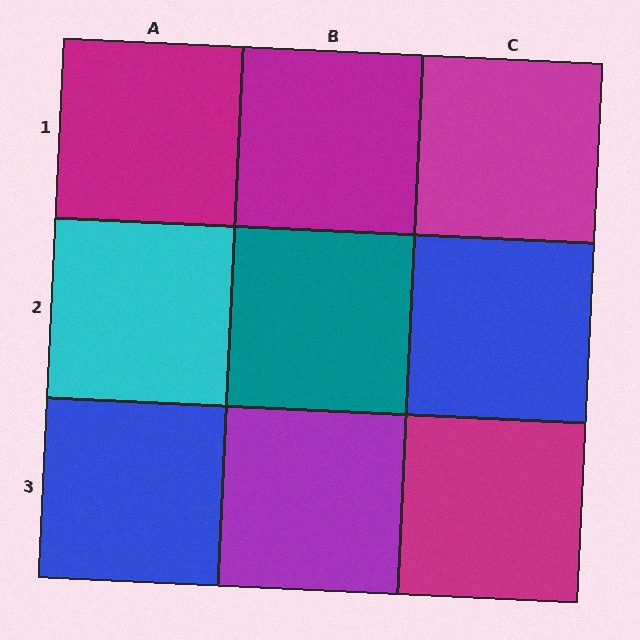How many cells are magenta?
4 cells are magenta.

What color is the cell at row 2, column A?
Cyan.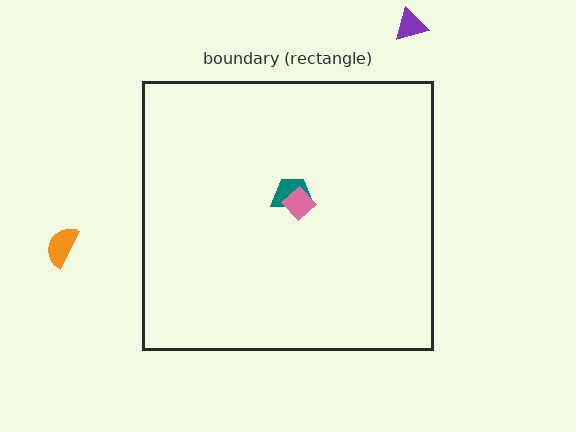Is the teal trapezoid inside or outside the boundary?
Inside.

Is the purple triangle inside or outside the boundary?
Outside.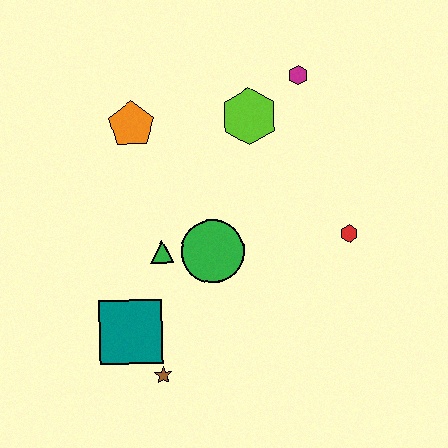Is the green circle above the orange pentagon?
No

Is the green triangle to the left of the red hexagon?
Yes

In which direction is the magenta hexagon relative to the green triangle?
The magenta hexagon is above the green triangle.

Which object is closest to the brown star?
The teal square is closest to the brown star.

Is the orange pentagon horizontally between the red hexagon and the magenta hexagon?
No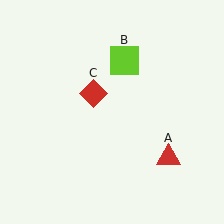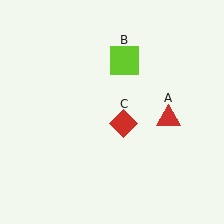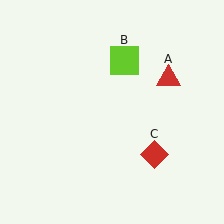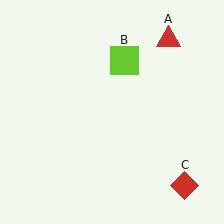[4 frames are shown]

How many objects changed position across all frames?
2 objects changed position: red triangle (object A), red diamond (object C).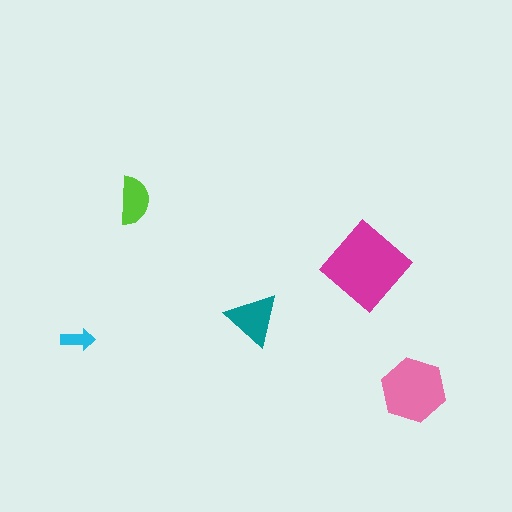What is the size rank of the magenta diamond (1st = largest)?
1st.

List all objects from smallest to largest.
The cyan arrow, the lime semicircle, the teal triangle, the pink hexagon, the magenta diamond.